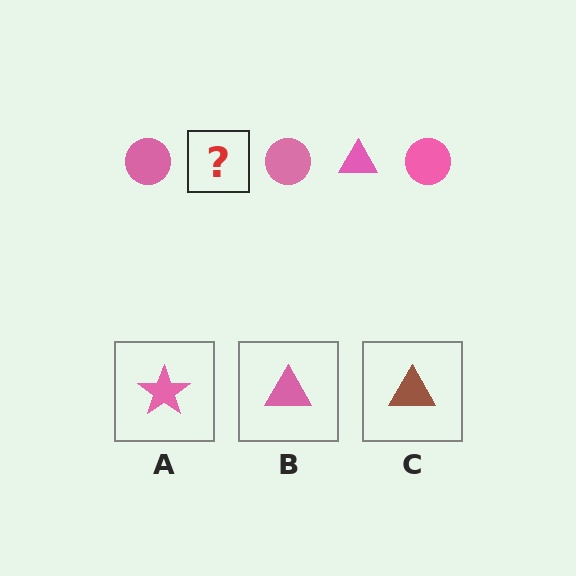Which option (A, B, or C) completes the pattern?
B.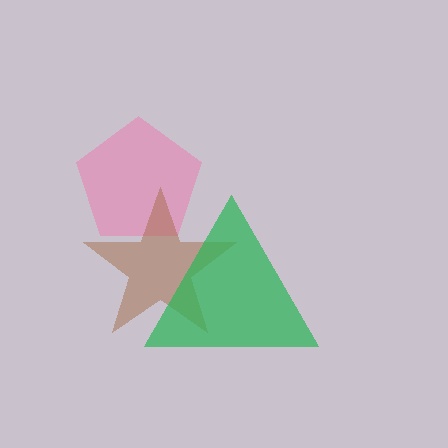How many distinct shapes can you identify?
There are 3 distinct shapes: a pink pentagon, a brown star, a green triangle.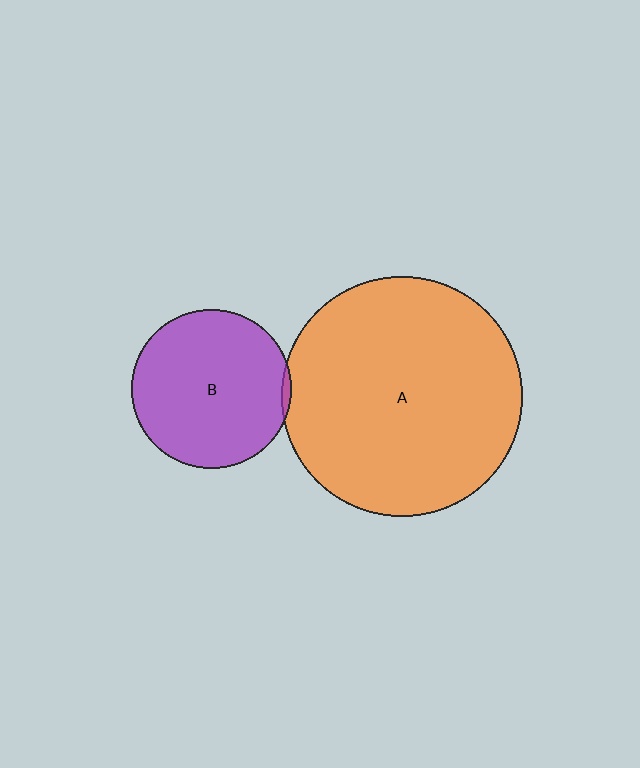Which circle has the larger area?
Circle A (orange).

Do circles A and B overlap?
Yes.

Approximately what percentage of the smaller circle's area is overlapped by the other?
Approximately 5%.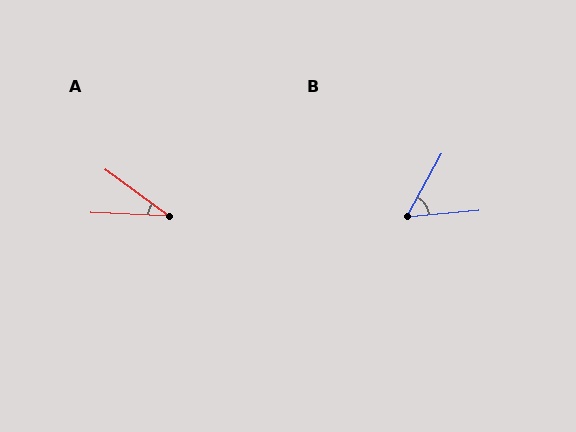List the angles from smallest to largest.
A (34°), B (55°).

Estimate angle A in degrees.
Approximately 34 degrees.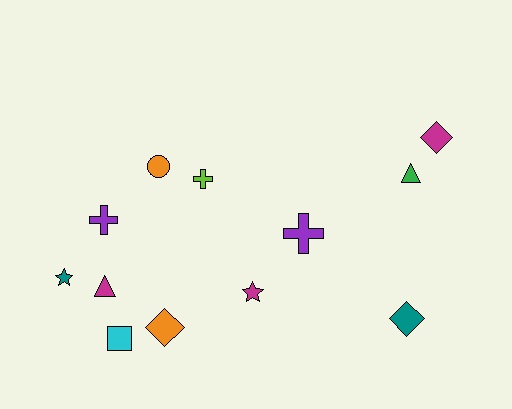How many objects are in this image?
There are 12 objects.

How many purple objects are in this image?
There are 2 purple objects.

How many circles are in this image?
There is 1 circle.